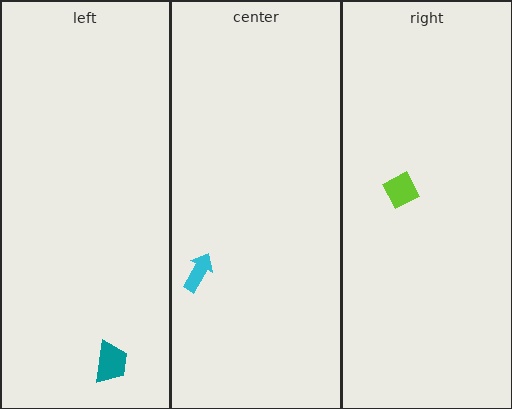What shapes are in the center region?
The cyan arrow.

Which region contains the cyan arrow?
The center region.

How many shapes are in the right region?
1.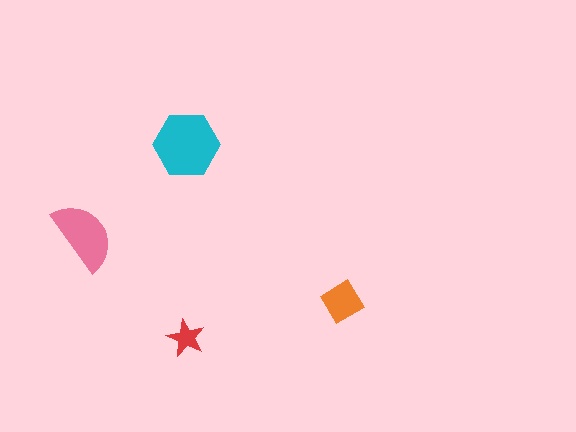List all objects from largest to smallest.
The cyan hexagon, the pink semicircle, the orange diamond, the red star.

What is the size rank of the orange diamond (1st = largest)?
3rd.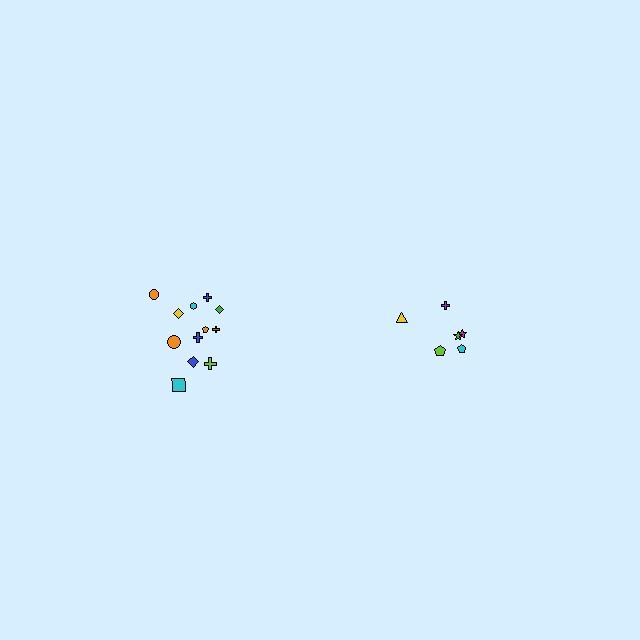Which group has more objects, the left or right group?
The left group.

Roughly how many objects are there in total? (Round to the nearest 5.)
Roughly 20 objects in total.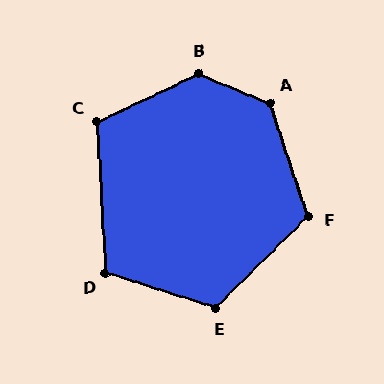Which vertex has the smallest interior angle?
D, at approximately 111 degrees.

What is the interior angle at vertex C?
Approximately 112 degrees (obtuse).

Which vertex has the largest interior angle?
B, at approximately 132 degrees.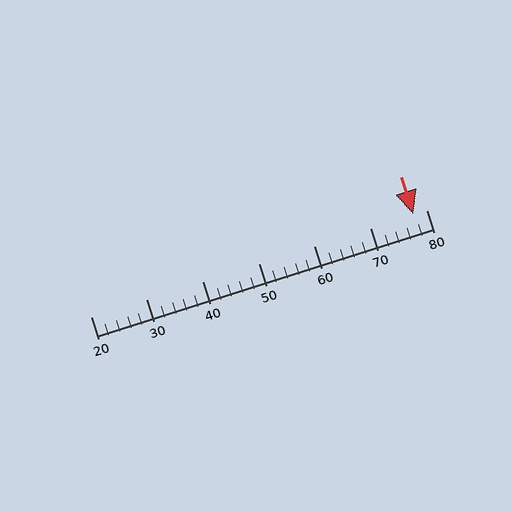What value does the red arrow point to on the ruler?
The red arrow points to approximately 78.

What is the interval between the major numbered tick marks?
The major tick marks are spaced 10 units apart.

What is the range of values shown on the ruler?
The ruler shows values from 20 to 80.